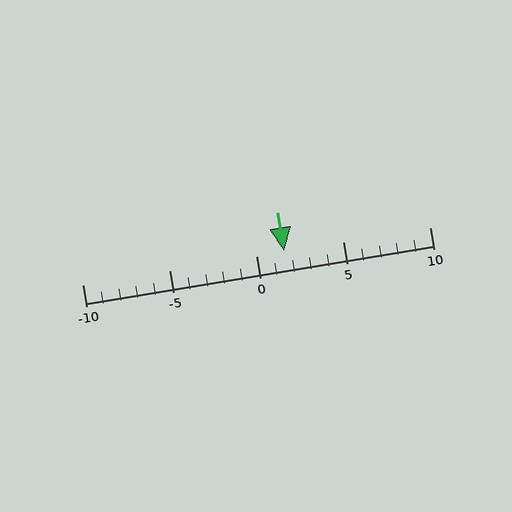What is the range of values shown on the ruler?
The ruler shows values from -10 to 10.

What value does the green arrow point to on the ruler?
The green arrow points to approximately 2.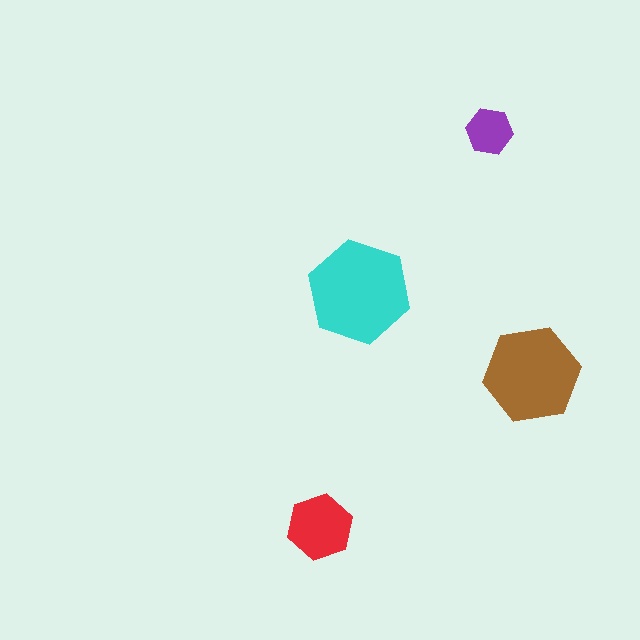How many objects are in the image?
There are 4 objects in the image.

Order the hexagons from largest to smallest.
the cyan one, the brown one, the red one, the purple one.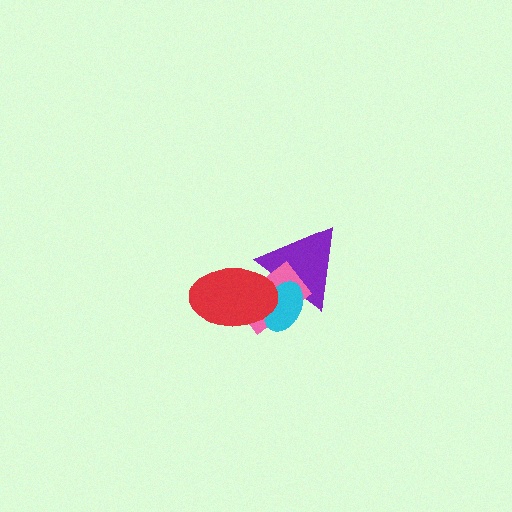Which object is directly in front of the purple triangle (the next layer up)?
The pink rectangle is directly in front of the purple triangle.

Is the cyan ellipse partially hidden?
Yes, it is partially covered by another shape.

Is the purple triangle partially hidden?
Yes, it is partially covered by another shape.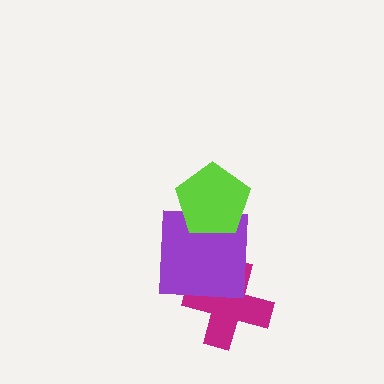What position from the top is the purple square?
The purple square is 2nd from the top.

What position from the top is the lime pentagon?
The lime pentagon is 1st from the top.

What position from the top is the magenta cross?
The magenta cross is 3rd from the top.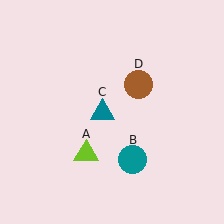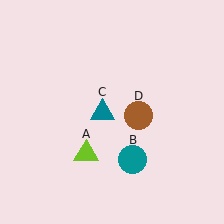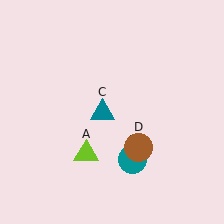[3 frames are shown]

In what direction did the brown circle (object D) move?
The brown circle (object D) moved down.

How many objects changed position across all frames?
1 object changed position: brown circle (object D).